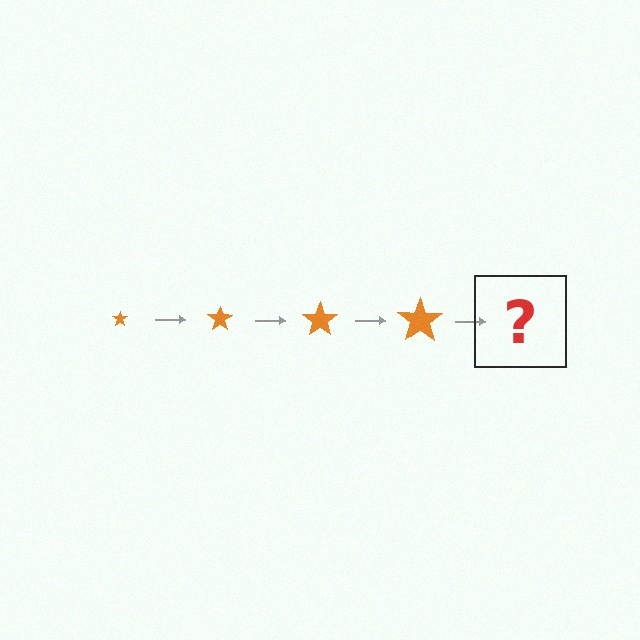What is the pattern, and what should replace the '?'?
The pattern is that the star gets progressively larger each step. The '?' should be an orange star, larger than the previous one.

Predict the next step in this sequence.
The next step is an orange star, larger than the previous one.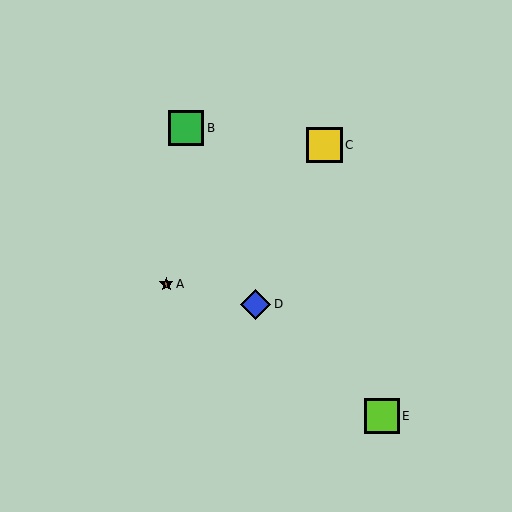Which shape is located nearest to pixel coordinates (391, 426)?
The lime square (labeled E) at (382, 416) is nearest to that location.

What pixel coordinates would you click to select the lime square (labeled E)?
Click at (382, 416) to select the lime square E.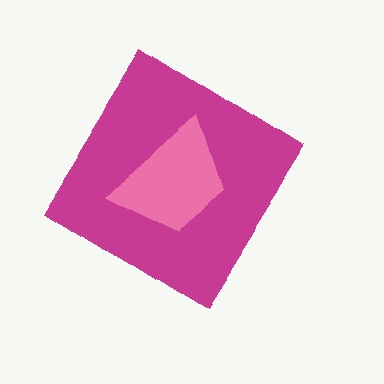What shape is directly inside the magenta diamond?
The pink trapezoid.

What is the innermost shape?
The pink trapezoid.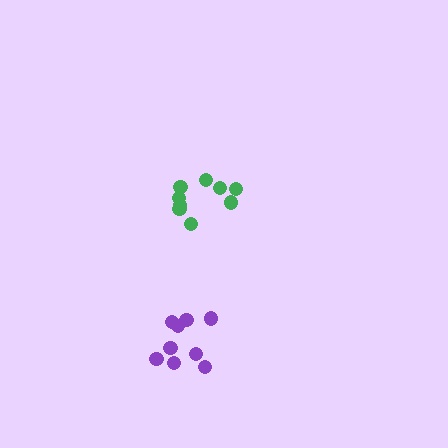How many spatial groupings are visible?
There are 2 spatial groupings.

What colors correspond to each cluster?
The clusters are colored: green, purple.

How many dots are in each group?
Group 1: 9 dots, Group 2: 9 dots (18 total).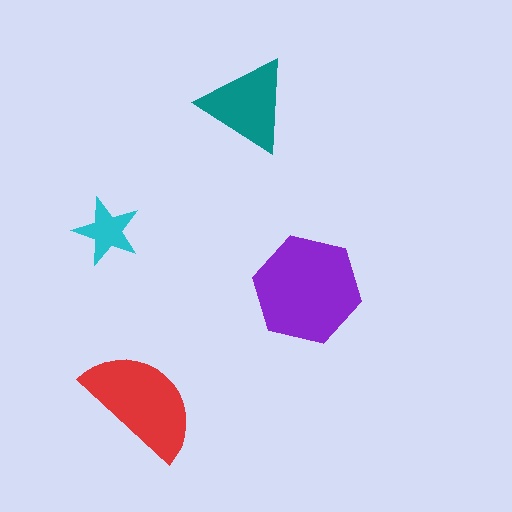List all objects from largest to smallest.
The purple hexagon, the red semicircle, the teal triangle, the cyan star.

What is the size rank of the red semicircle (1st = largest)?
2nd.